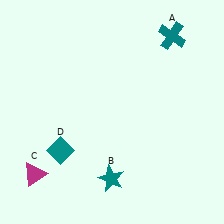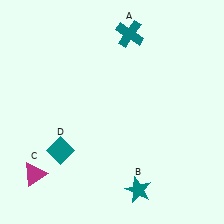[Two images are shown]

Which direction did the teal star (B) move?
The teal star (B) moved right.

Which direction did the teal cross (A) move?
The teal cross (A) moved left.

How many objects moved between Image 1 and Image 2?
2 objects moved between the two images.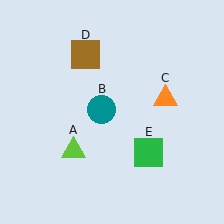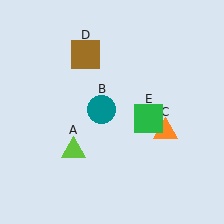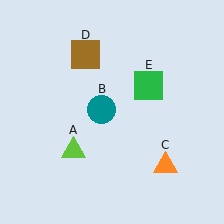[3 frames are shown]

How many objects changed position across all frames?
2 objects changed position: orange triangle (object C), green square (object E).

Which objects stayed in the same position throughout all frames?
Lime triangle (object A) and teal circle (object B) and brown square (object D) remained stationary.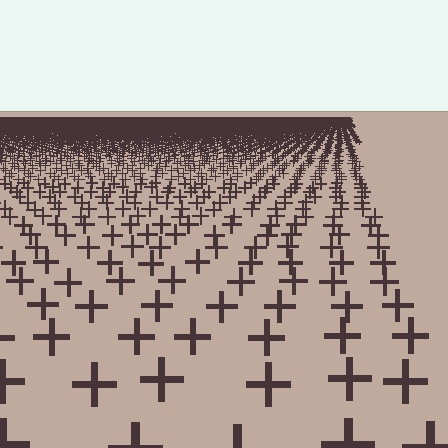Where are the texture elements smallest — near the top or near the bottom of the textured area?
Near the top.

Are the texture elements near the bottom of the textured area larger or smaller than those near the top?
Larger. Near the bottom, elements are closer to the viewer and appear at a bigger on-screen size.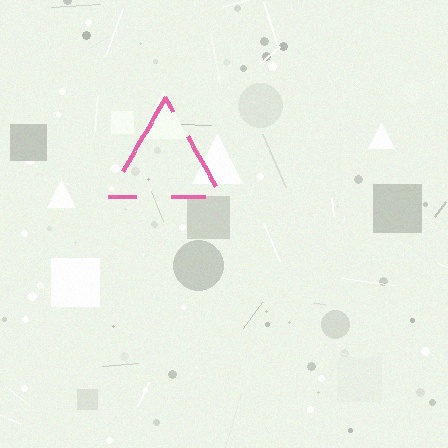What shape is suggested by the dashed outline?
The dashed outline suggests a triangle.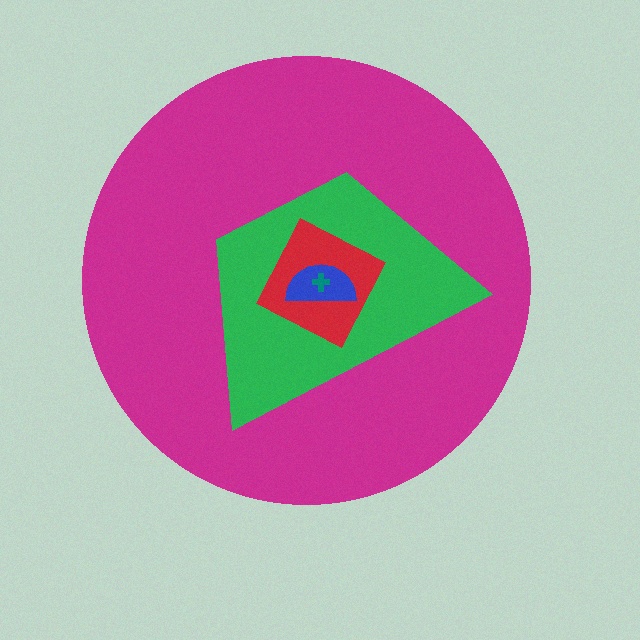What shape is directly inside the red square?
The blue semicircle.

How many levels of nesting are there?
5.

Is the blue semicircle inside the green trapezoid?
Yes.